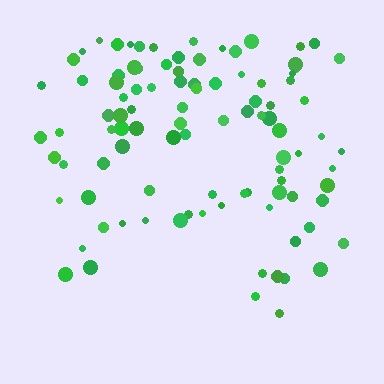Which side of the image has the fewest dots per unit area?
The bottom.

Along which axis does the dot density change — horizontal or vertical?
Vertical.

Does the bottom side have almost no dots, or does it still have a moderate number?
Still a moderate number, just noticeably fewer than the top.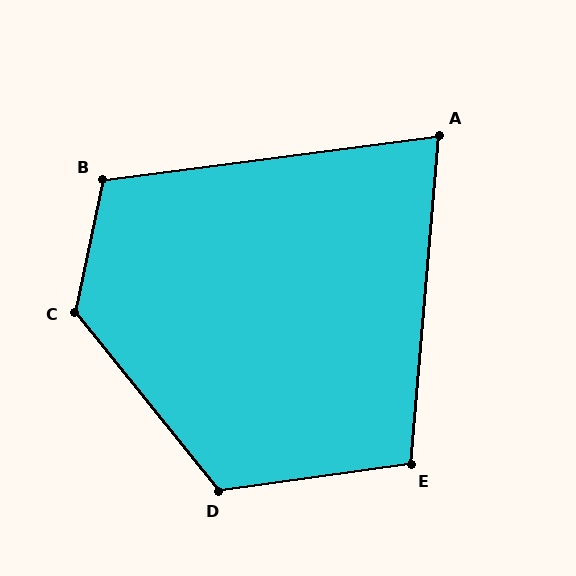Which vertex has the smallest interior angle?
A, at approximately 78 degrees.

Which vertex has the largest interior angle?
C, at approximately 129 degrees.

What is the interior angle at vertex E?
Approximately 103 degrees (obtuse).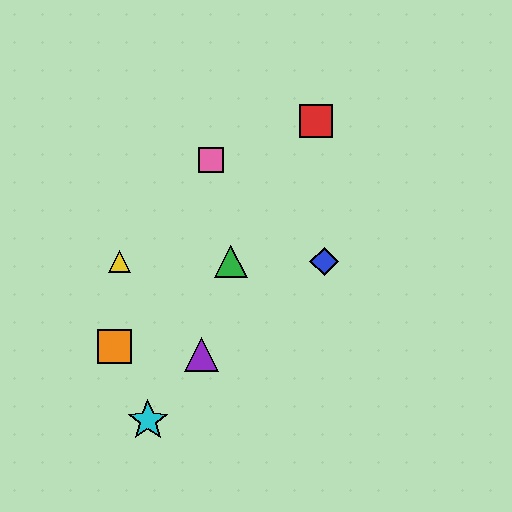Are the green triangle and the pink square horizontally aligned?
No, the green triangle is at y≈262 and the pink square is at y≈160.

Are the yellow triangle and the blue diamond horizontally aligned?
Yes, both are at y≈262.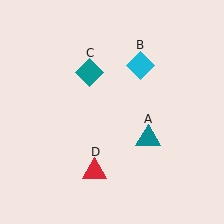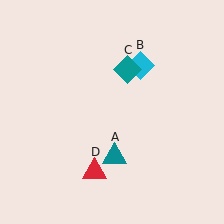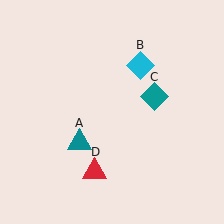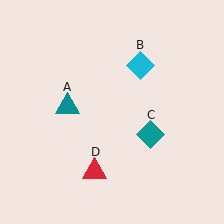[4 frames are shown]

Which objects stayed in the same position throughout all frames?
Cyan diamond (object B) and red triangle (object D) remained stationary.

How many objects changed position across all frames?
2 objects changed position: teal triangle (object A), teal diamond (object C).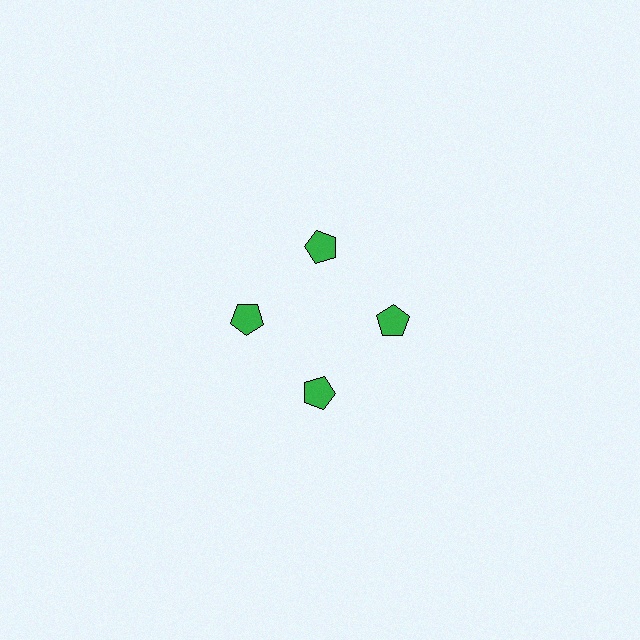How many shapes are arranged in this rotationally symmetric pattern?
There are 4 shapes, arranged in 4 groups of 1.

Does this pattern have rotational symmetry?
Yes, this pattern has 4-fold rotational symmetry. It looks the same after rotating 90 degrees around the center.